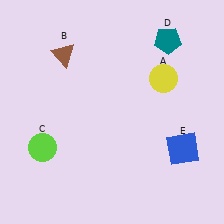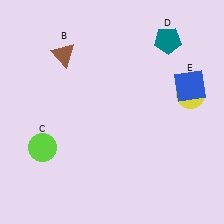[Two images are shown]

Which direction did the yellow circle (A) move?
The yellow circle (A) moved right.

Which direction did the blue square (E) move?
The blue square (E) moved up.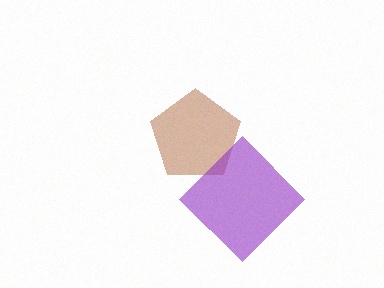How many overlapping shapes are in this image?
There are 2 overlapping shapes in the image.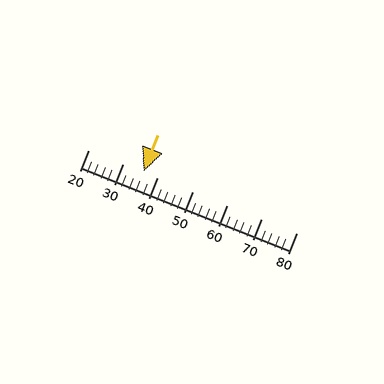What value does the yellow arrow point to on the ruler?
The yellow arrow points to approximately 36.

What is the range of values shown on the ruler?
The ruler shows values from 20 to 80.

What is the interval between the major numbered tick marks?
The major tick marks are spaced 10 units apart.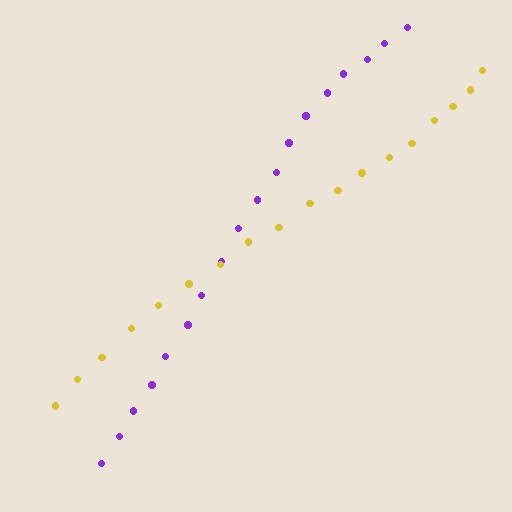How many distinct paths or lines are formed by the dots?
There are 2 distinct paths.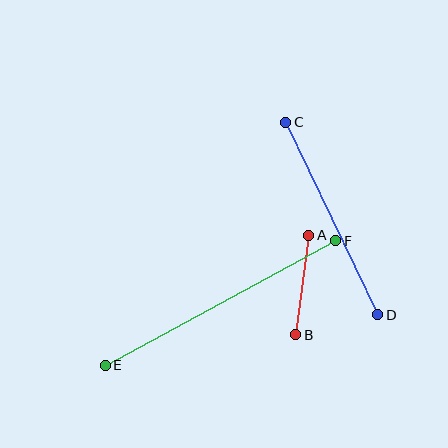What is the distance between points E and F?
The distance is approximately 262 pixels.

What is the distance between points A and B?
The distance is approximately 101 pixels.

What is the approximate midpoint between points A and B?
The midpoint is at approximately (302, 285) pixels.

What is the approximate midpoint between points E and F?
The midpoint is at approximately (220, 303) pixels.